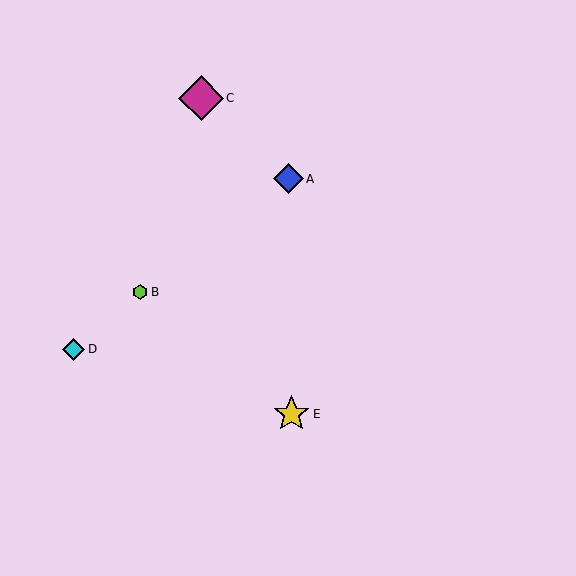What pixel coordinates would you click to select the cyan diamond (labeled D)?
Click at (74, 349) to select the cyan diamond D.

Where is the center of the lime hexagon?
The center of the lime hexagon is at (140, 292).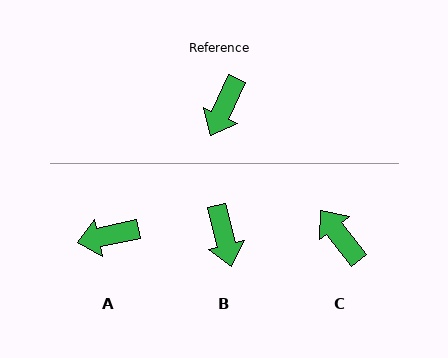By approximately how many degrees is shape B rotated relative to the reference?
Approximately 39 degrees counter-clockwise.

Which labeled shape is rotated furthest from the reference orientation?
C, about 117 degrees away.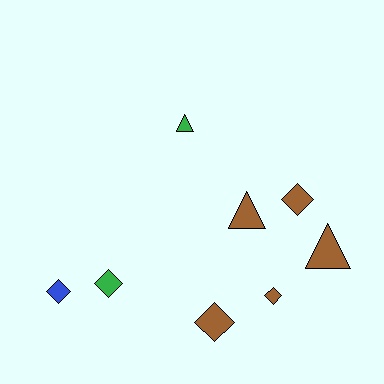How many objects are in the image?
There are 8 objects.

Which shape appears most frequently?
Diamond, with 5 objects.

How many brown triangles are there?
There are 2 brown triangles.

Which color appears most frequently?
Brown, with 5 objects.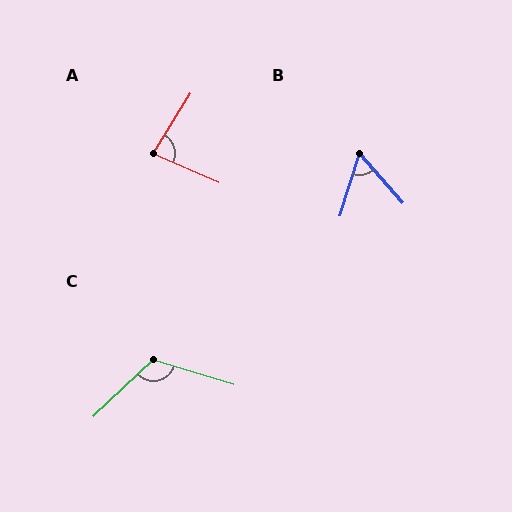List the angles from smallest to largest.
B (59°), A (82°), C (119°).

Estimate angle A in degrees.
Approximately 82 degrees.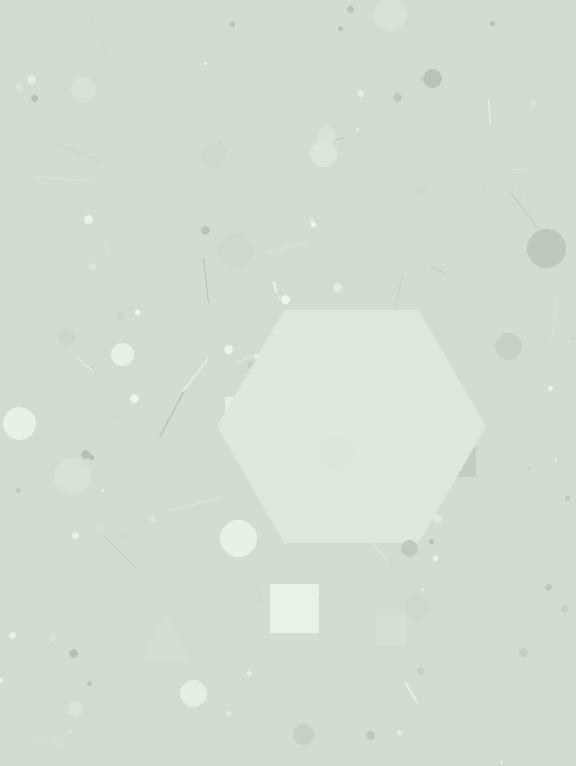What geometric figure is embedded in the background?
A hexagon is embedded in the background.